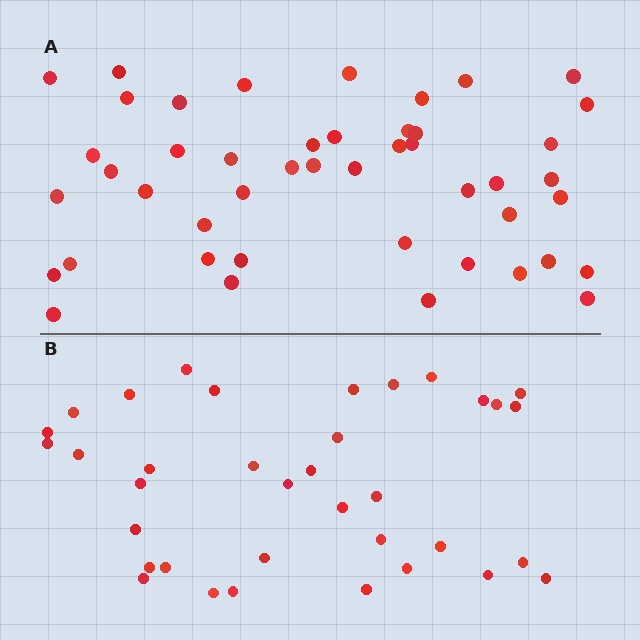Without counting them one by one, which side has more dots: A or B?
Region A (the top region) has more dots.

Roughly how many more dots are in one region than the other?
Region A has roughly 10 or so more dots than region B.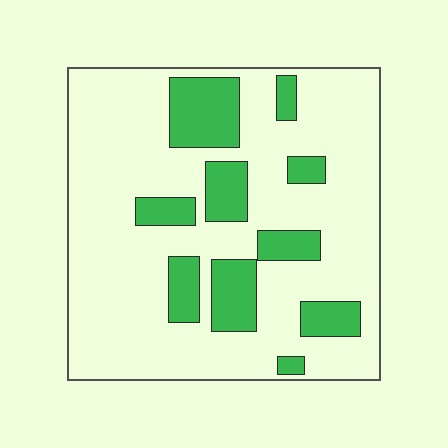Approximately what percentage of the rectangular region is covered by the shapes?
Approximately 20%.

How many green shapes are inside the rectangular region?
10.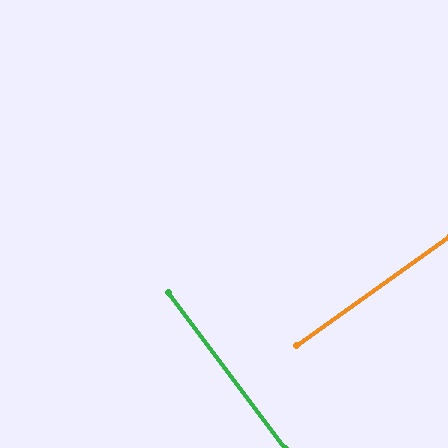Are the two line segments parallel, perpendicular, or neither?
Perpendicular — they meet at approximately 89°.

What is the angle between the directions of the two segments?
Approximately 89 degrees.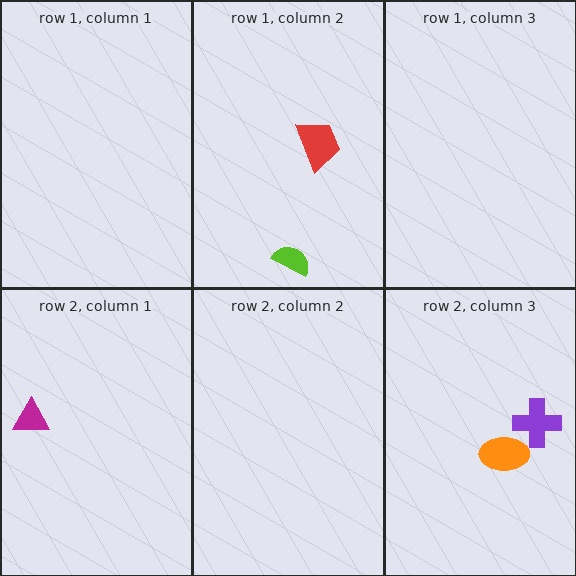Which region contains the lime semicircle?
The row 1, column 2 region.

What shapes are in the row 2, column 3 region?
The purple cross, the orange ellipse.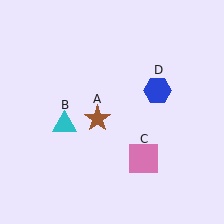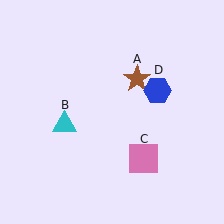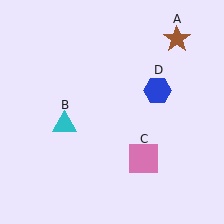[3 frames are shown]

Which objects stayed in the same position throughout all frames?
Cyan triangle (object B) and pink square (object C) and blue hexagon (object D) remained stationary.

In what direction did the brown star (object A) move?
The brown star (object A) moved up and to the right.